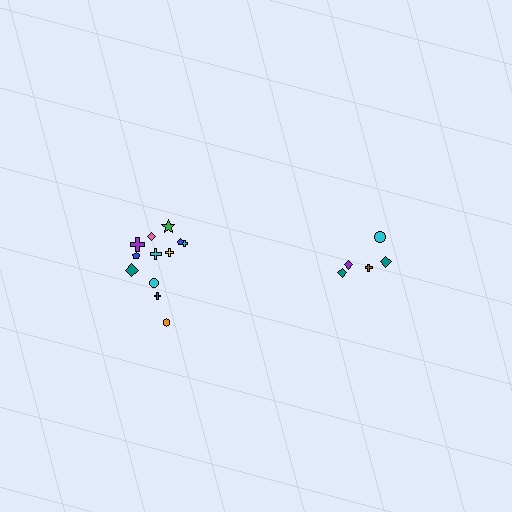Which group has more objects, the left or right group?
The left group.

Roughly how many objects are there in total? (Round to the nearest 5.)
Roughly 15 objects in total.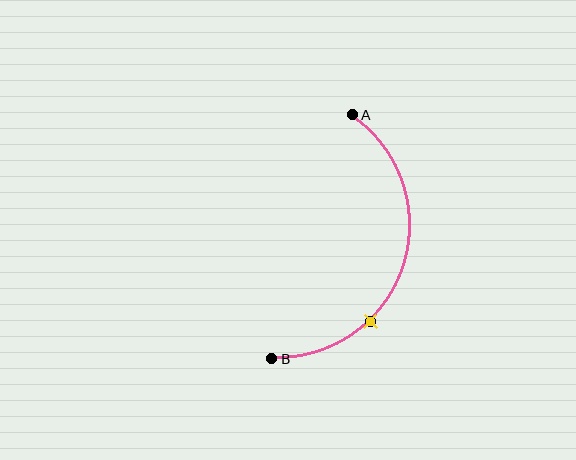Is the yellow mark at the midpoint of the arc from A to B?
No. The yellow mark lies on the arc but is closer to endpoint B. The arc midpoint would be at the point on the curve equidistant along the arc from both A and B.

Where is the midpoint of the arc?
The arc midpoint is the point on the curve farthest from the straight line joining A and B. It sits to the right of that line.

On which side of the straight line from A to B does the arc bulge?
The arc bulges to the right of the straight line connecting A and B.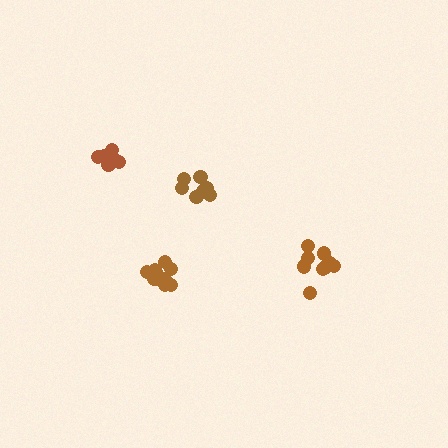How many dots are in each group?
Group 1: 11 dots, Group 2: 6 dots, Group 3: 7 dots, Group 4: 9 dots (33 total).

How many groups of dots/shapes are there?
There are 4 groups.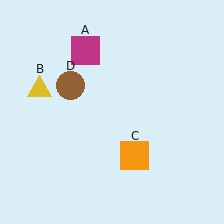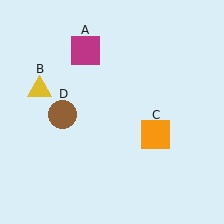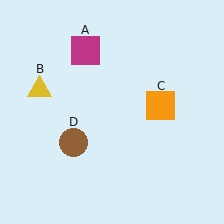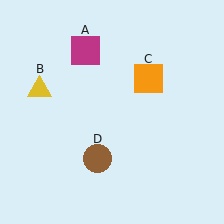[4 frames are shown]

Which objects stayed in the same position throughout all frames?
Magenta square (object A) and yellow triangle (object B) remained stationary.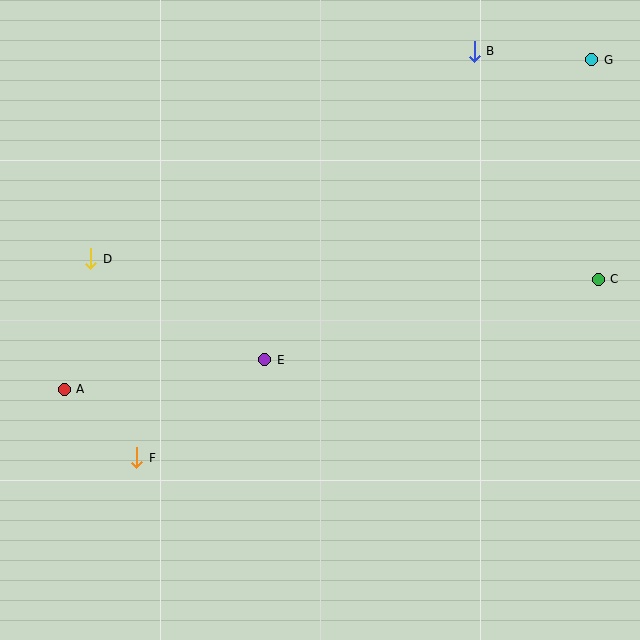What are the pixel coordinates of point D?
Point D is at (91, 259).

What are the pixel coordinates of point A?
Point A is at (64, 389).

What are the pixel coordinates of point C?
Point C is at (598, 279).